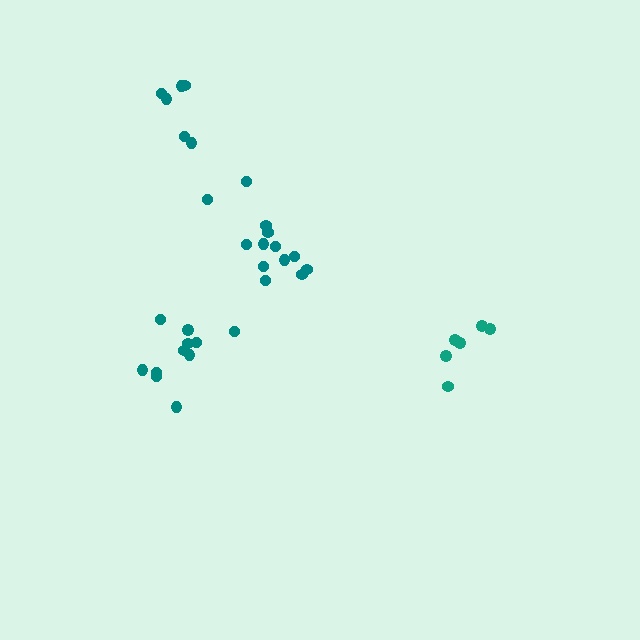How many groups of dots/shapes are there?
There are 4 groups.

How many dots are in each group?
Group 1: 7 dots, Group 2: 6 dots, Group 3: 12 dots, Group 4: 11 dots (36 total).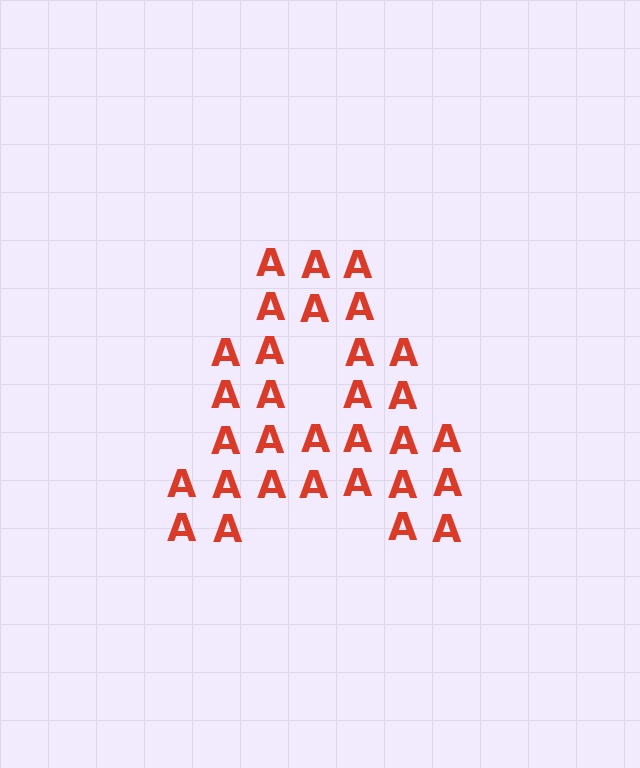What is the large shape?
The large shape is the letter A.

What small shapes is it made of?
It is made of small letter A's.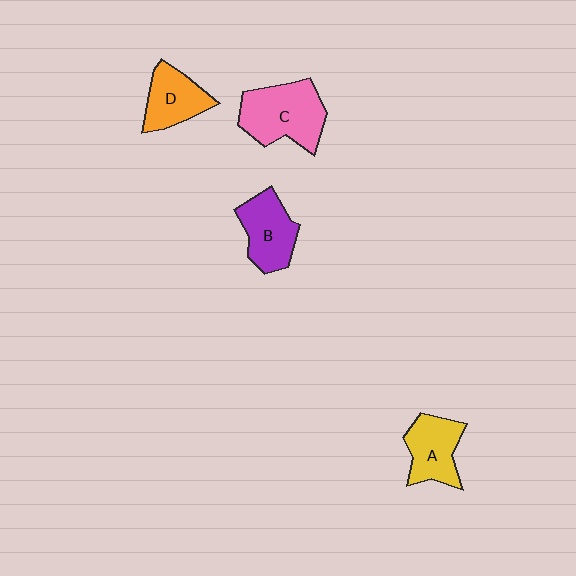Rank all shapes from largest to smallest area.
From largest to smallest: C (pink), B (purple), A (yellow), D (orange).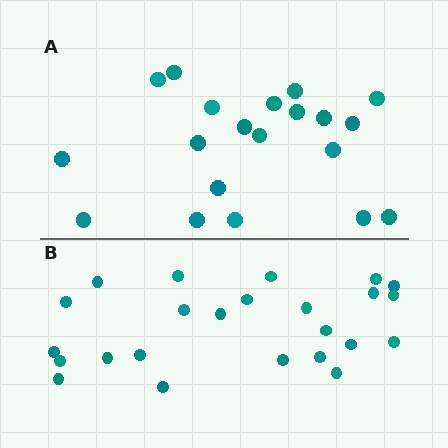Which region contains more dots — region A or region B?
Region B (the bottom region) has more dots.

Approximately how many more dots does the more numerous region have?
Region B has about 4 more dots than region A.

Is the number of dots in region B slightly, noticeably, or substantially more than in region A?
Region B has only slightly more — the two regions are fairly close. The ratio is roughly 1.2 to 1.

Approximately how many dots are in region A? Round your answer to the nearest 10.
About 20 dots.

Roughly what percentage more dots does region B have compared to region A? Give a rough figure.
About 20% more.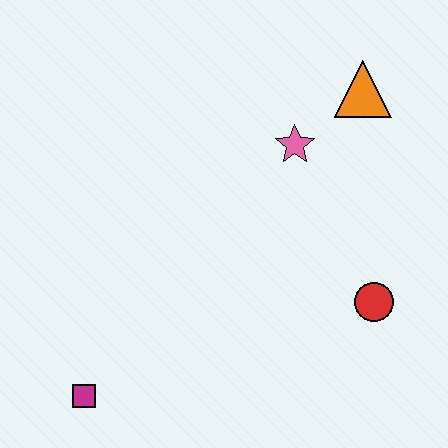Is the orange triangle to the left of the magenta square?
No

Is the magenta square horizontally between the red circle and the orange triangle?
No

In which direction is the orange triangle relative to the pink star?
The orange triangle is to the right of the pink star.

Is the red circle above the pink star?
No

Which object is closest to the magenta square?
The red circle is closest to the magenta square.